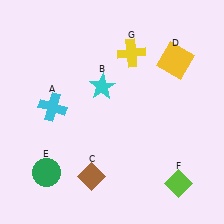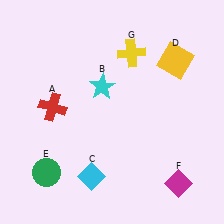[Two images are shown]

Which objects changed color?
A changed from cyan to red. C changed from brown to cyan. F changed from lime to magenta.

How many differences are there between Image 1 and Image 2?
There are 3 differences between the two images.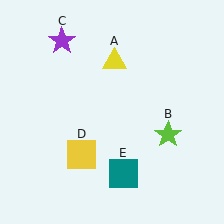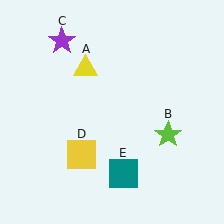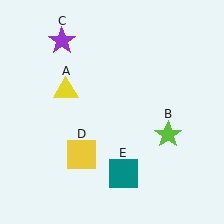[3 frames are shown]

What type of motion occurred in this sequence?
The yellow triangle (object A) rotated counterclockwise around the center of the scene.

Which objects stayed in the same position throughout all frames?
Lime star (object B) and purple star (object C) and yellow square (object D) and teal square (object E) remained stationary.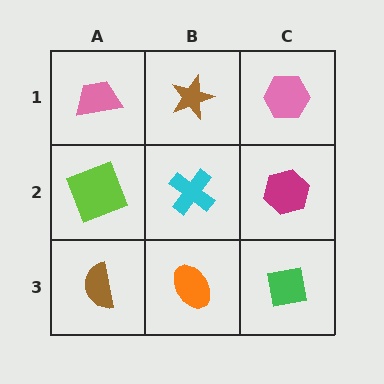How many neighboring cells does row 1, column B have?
3.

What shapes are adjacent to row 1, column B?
A cyan cross (row 2, column B), a pink trapezoid (row 1, column A), a pink hexagon (row 1, column C).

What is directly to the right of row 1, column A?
A brown star.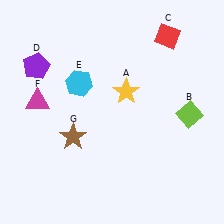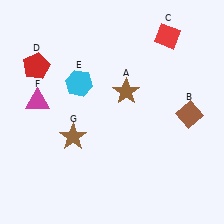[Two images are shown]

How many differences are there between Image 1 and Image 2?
There are 3 differences between the two images.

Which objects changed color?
A changed from yellow to brown. B changed from lime to brown. D changed from purple to red.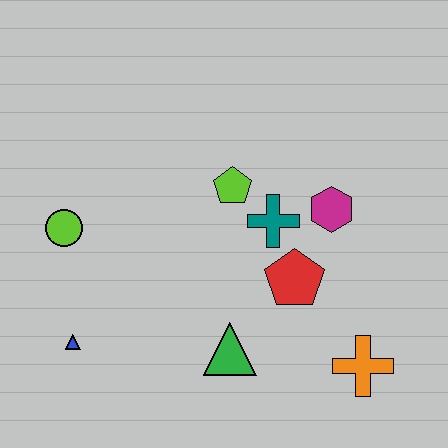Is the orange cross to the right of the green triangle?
Yes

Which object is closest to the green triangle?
The red pentagon is closest to the green triangle.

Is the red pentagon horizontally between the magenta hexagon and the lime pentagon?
Yes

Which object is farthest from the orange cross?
The lime circle is farthest from the orange cross.